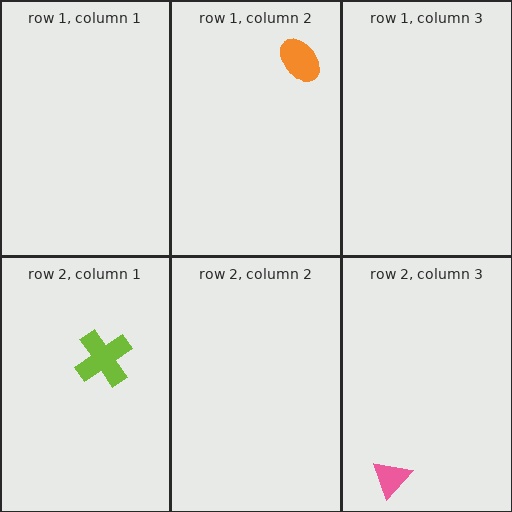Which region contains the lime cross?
The row 2, column 1 region.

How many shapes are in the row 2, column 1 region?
1.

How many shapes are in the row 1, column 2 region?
1.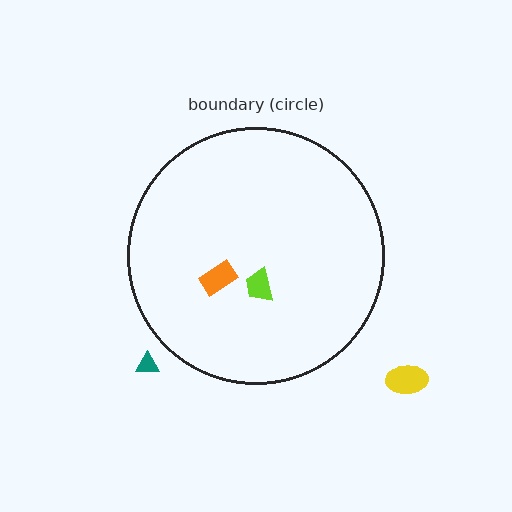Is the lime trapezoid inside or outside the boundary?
Inside.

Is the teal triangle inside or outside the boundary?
Outside.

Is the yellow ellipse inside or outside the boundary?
Outside.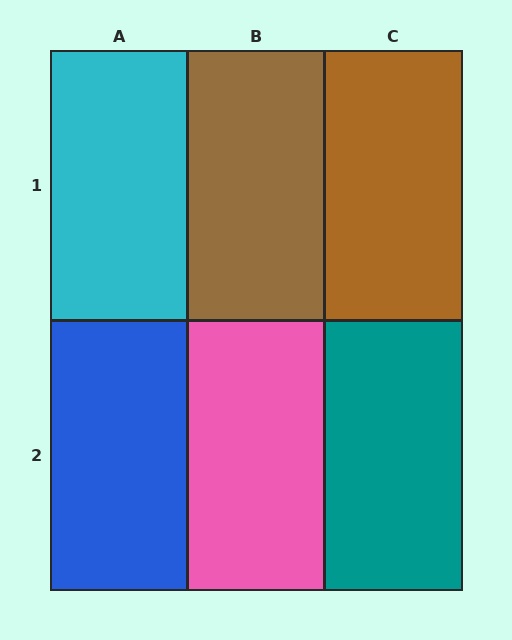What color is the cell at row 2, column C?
Teal.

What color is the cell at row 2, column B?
Pink.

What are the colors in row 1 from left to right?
Cyan, brown, brown.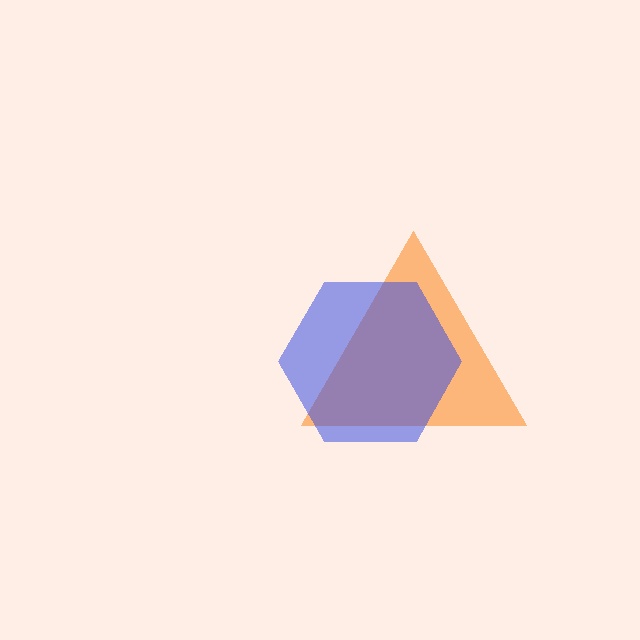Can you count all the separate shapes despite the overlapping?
Yes, there are 2 separate shapes.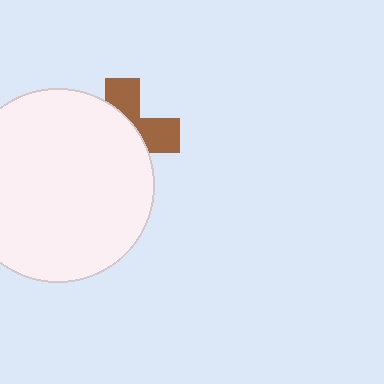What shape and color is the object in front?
The object in front is a white circle.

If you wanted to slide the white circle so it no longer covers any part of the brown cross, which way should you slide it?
Slide it left — that is the most direct way to separate the two shapes.